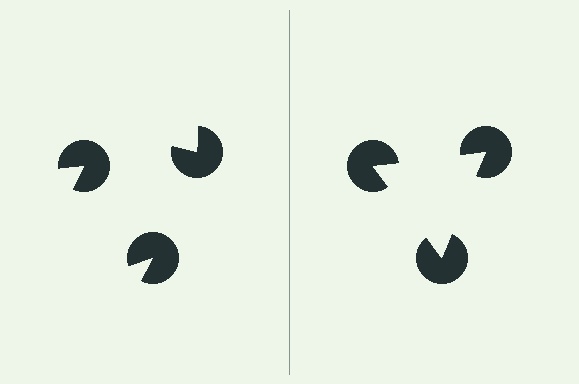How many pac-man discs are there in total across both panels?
6 — 3 on each side.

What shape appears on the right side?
An illusory triangle.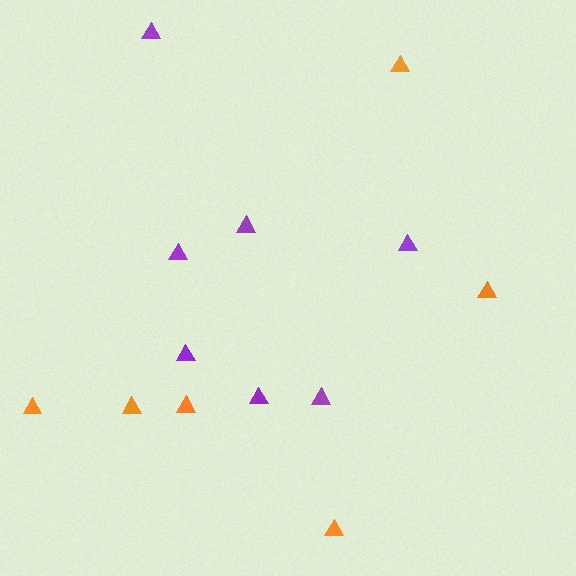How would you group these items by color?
There are 2 groups: one group of purple triangles (7) and one group of orange triangles (6).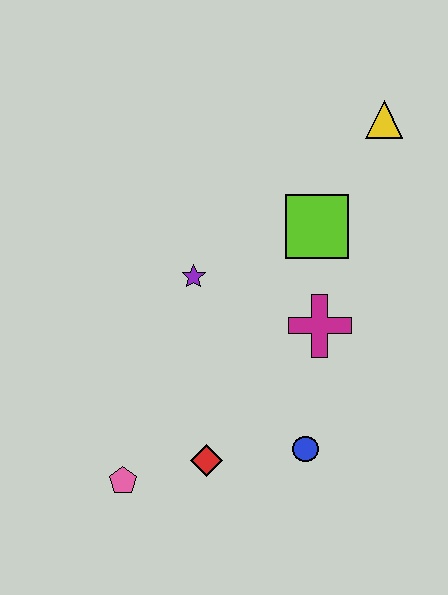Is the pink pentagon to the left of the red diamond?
Yes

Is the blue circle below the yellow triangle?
Yes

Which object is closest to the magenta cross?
The lime square is closest to the magenta cross.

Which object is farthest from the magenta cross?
The pink pentagon is farthest from the magenta cross.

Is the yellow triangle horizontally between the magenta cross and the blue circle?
No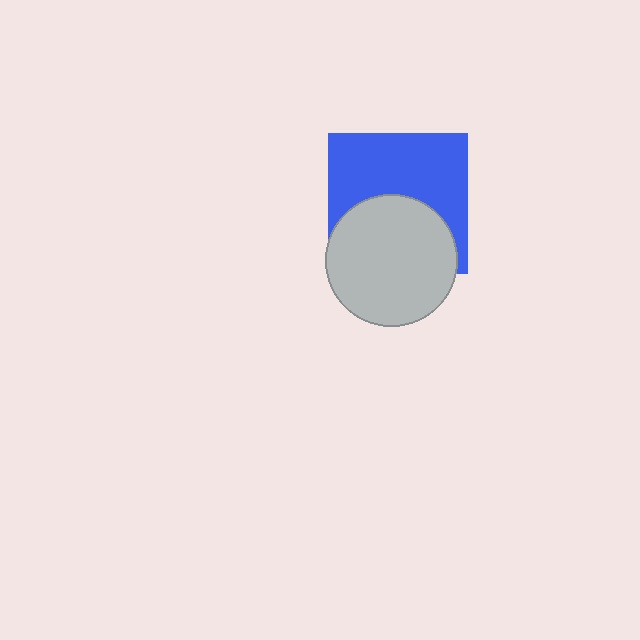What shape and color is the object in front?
The object in front is a light gray circle.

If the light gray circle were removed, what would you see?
You would see the complete blue square.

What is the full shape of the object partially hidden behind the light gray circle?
The partially hidden object is a blue square.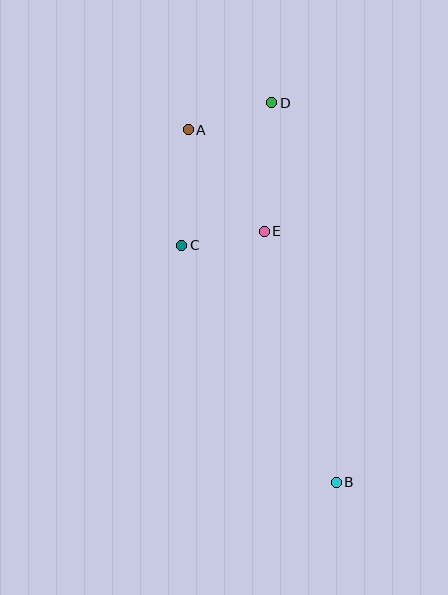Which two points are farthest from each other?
Points B and D are farthest from each other.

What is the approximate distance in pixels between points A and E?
The distance between A and E is approximately 127 pixels.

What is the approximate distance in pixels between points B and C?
The distance between B and C is approximately 283 pixels.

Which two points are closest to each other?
Points C and E are closest to each other.